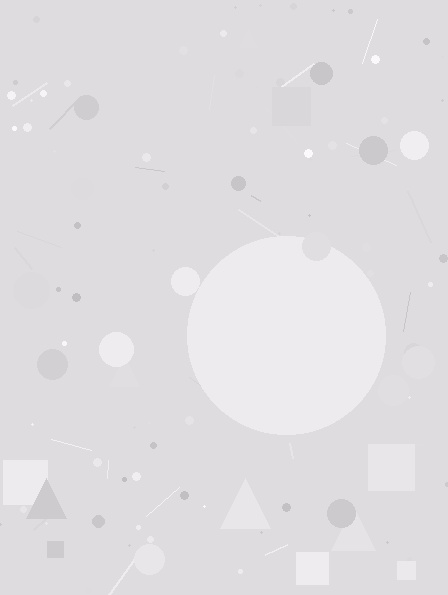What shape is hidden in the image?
A circle is hidden in the image.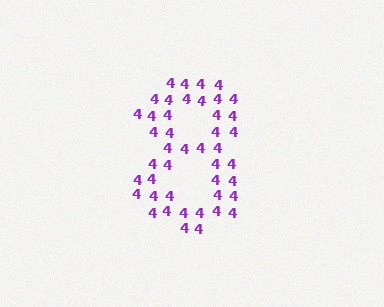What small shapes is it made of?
It is made of small digit 4's.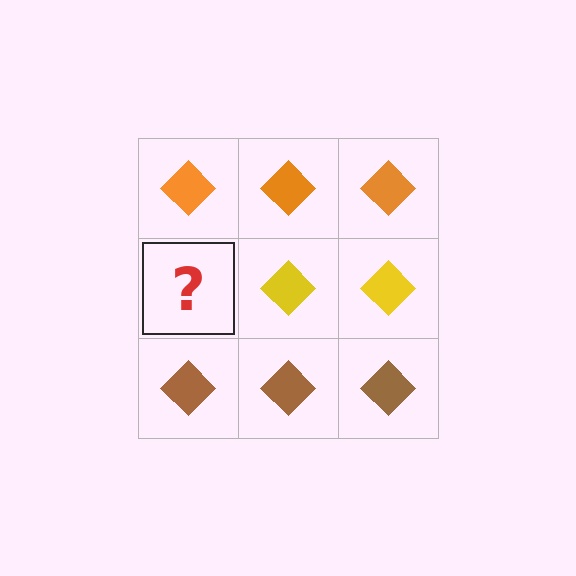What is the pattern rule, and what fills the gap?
The rule is that each row has a consistent color. The gap should be filled with a yellow diamond.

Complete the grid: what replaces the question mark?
The question mark should be replaced with a yellow diamond.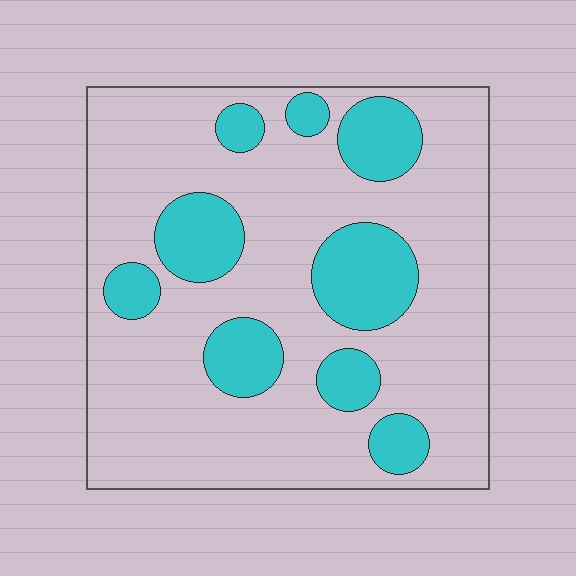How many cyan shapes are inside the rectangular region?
9.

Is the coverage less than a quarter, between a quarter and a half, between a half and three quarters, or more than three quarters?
Less than a quarter.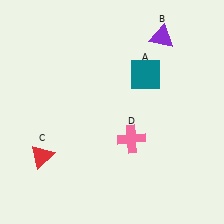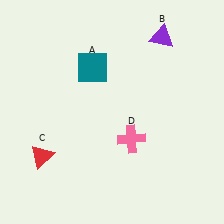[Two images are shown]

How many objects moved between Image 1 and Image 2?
1 object moved between the two images.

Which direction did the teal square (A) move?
The teal square (A) moved left.